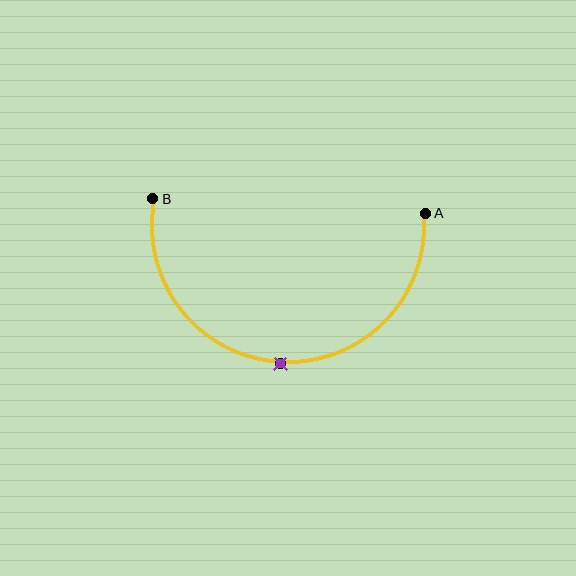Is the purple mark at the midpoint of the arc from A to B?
Yes. The purple mark lies on the arc at equal arc-length from both A and B — it is the arc midpoint.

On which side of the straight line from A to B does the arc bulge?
The arc bulges below the straight line connecting A and B.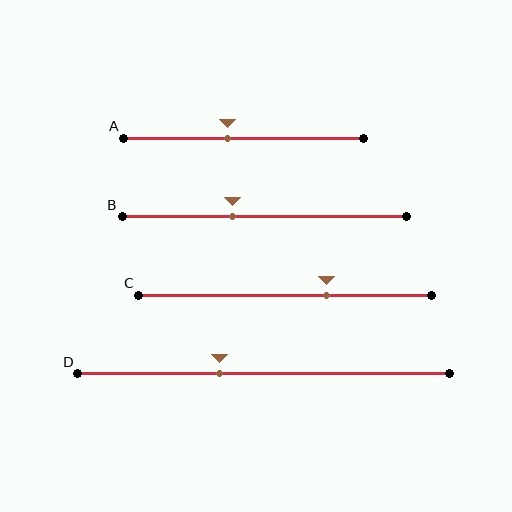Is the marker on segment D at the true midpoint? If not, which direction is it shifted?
No, the marker on segment D is shifted to the left by about 12% of the segment length.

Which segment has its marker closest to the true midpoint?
Segment A has its marker closest to the true midpoint.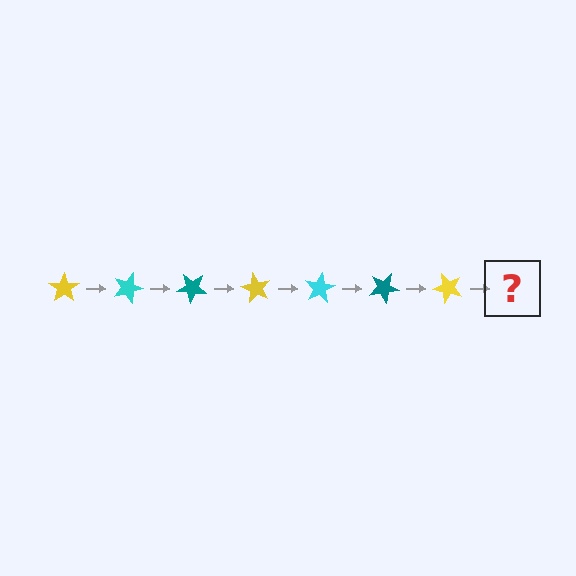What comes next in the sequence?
The next element should be a cyan star, rotated 140 degrees from the start.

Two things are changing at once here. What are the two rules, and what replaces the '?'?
The two rules are that it rotates 20 degrees each step and the color cycles through yellow, cyan, and teal. The '?' should be a cyan star, rotated 140 degrees from the start.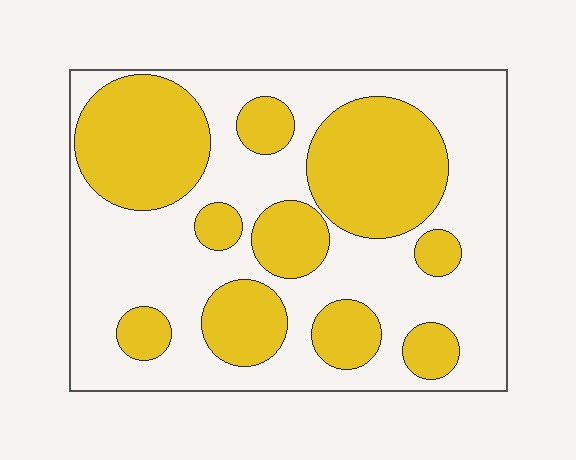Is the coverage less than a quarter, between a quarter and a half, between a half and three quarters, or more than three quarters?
Between a quarter and a half.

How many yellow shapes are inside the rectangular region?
10.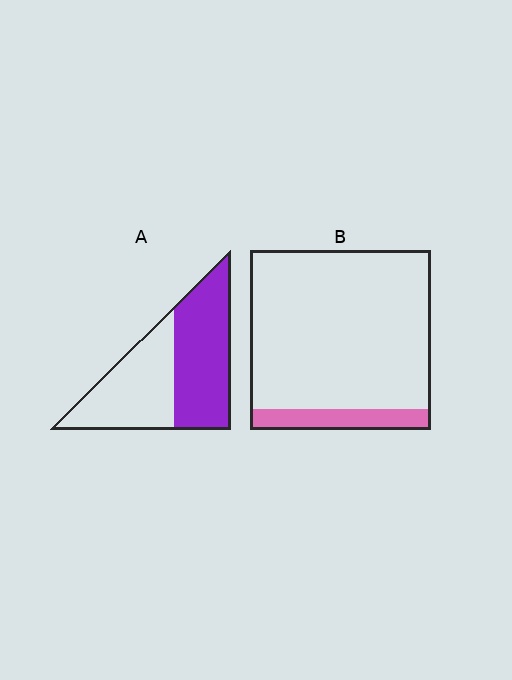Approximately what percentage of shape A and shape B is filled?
A is approximately 55% and B is approximately 10%.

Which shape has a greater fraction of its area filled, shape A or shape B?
Shape A.